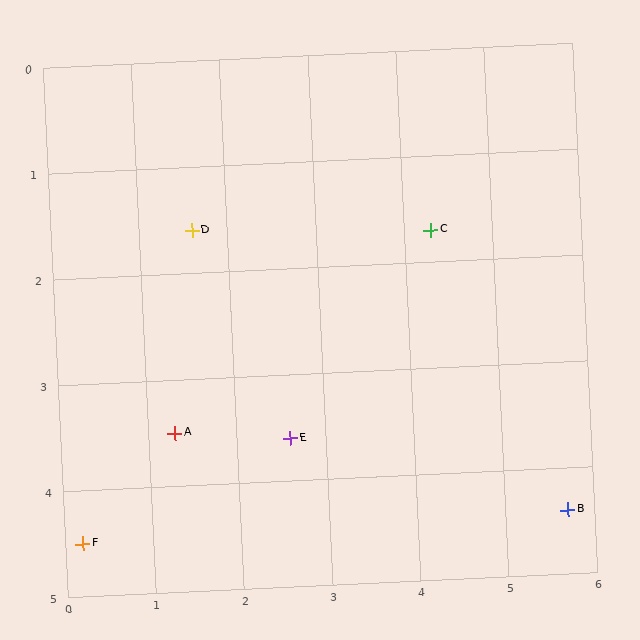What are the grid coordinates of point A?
Point A is at approximately (1.3, 3.5).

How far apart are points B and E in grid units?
Points B and E are about 3.2 grid units apart.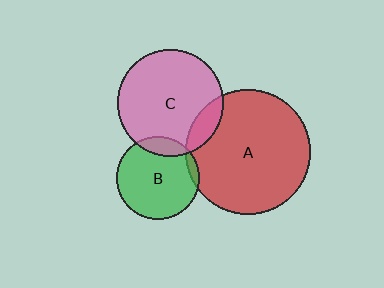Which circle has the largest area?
Circle A (red).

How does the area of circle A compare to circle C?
Approximately 1.4 times.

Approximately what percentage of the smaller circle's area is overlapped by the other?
Approximately 5%.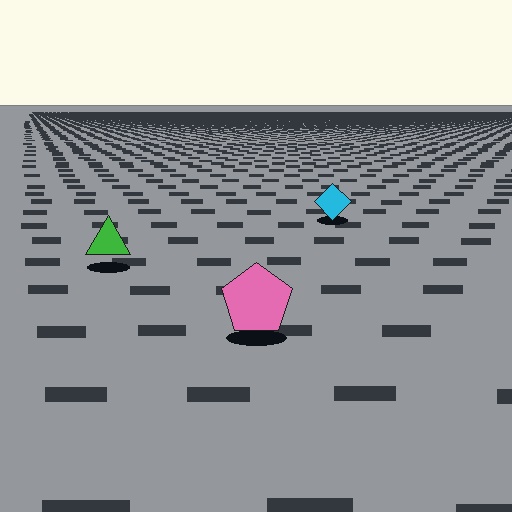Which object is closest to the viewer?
The pink pentagon is closest. The texture marks near it are larger and more spread out.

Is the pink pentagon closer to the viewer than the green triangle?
Yes. The pink pentagon is closer — you can tell from the texture gradient: the ground texture is coarser near it.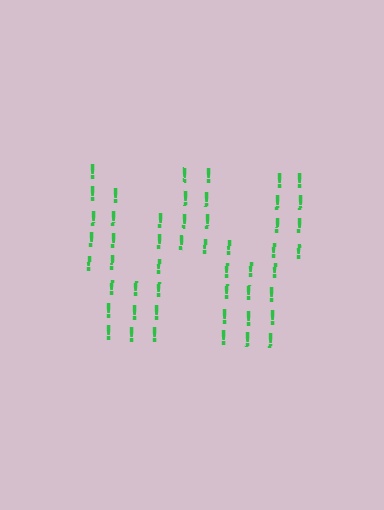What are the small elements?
The small elements are exclamation marks.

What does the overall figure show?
The overall figure shows the letter W.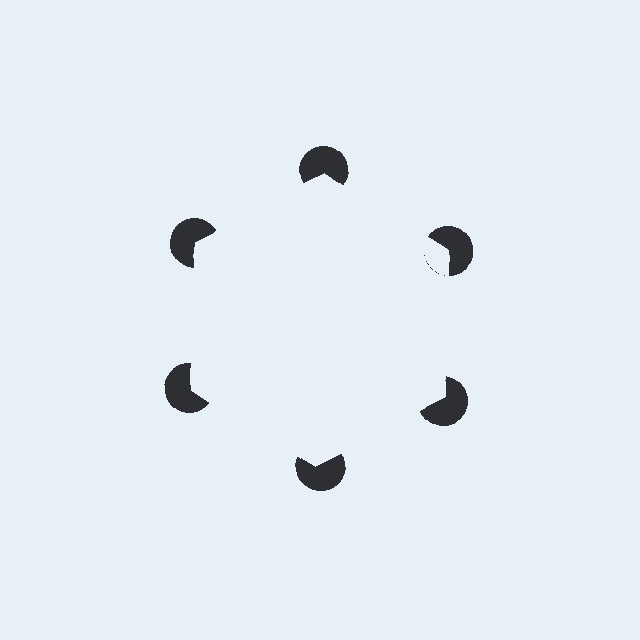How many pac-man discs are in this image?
There are 6 — one at each vertex of the illusory hexagon.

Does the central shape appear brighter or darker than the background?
It typically appears slightly brighter than the background, even though no actual brightness change is drawn.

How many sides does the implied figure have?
6 sides.